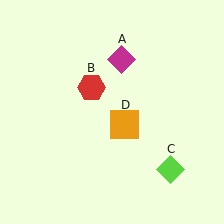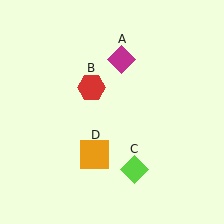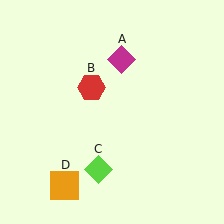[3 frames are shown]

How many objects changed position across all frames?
2 objects changed position: lime diamond (object C), orange square (object D).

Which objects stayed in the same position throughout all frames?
Magenta diamond (object A) and red hexagon (object B) remained stationary.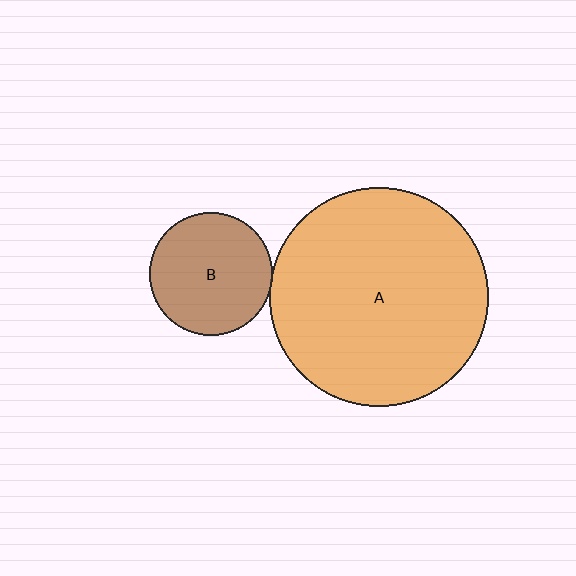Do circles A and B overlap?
Yes.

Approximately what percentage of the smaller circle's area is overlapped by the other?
Approximately 5%.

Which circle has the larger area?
Circle A (orange).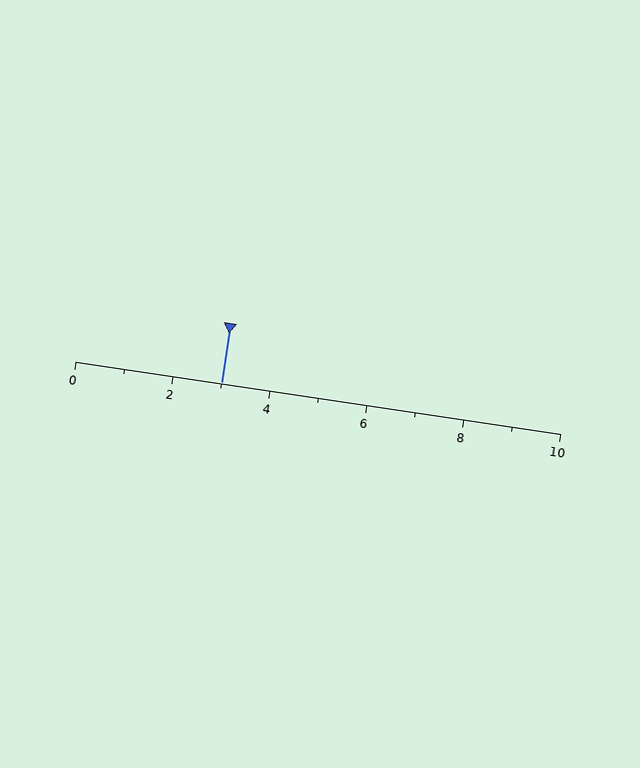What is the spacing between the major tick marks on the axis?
The major ticks are spaced 2 apart.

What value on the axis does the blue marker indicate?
The marker indicates approximately 3.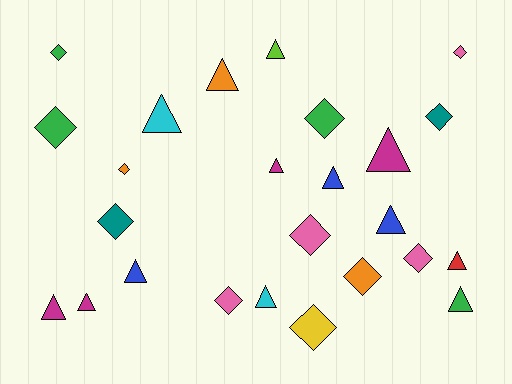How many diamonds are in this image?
There are 12 diamonds.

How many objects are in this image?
There are 25 objects.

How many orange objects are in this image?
There are 3 orange objects.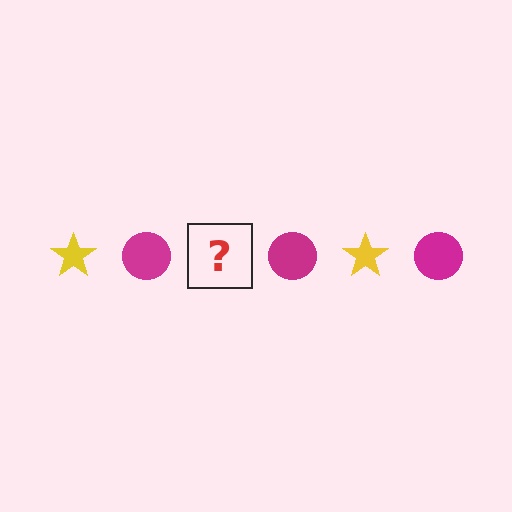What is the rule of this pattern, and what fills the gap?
The rule is that the pattern alternates between yellow star and magenta circle. The gap should be filled with a yellow star.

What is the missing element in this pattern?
The missing element is a yellow star.